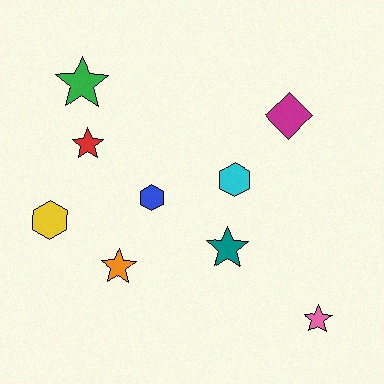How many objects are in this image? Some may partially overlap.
There are 9 objects.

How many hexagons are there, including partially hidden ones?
There are 3 hexagons.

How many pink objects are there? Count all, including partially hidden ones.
There is 1 pink object.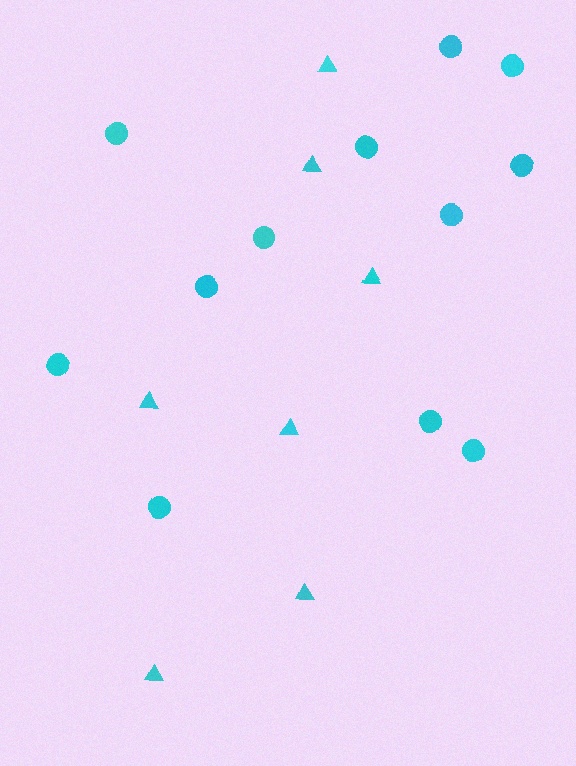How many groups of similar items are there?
There are 2 groups: one group of circles (12) and one group of triangles (7).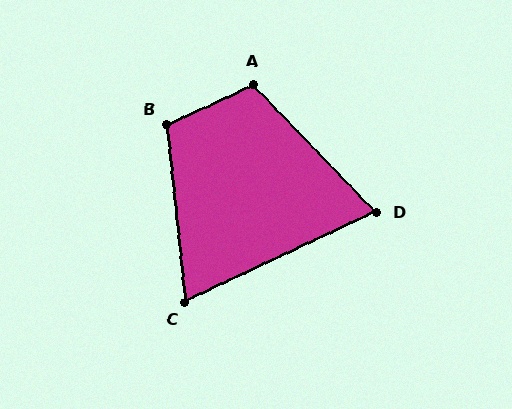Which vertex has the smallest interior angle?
C, at approximately 71 degrees.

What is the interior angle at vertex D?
Approximately 71 degrees (acute).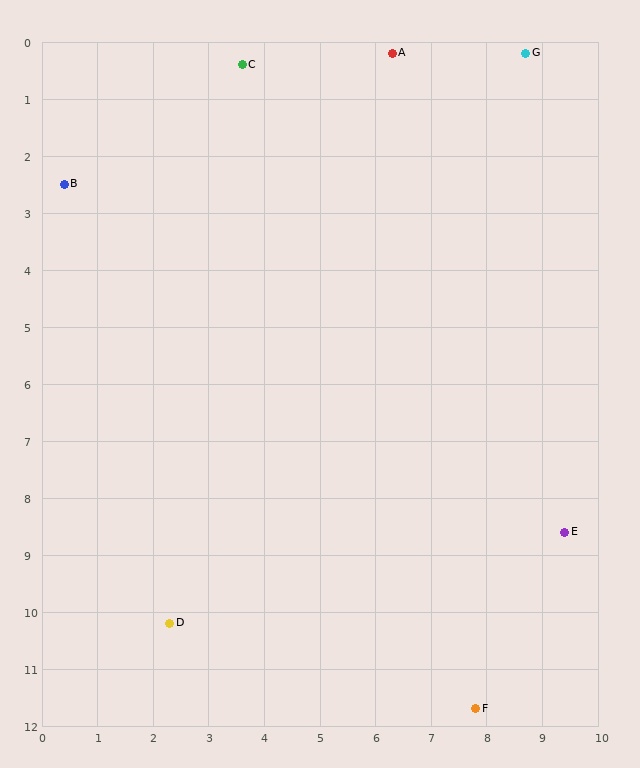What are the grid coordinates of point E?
Point E is at approximately (9.4, 8.6).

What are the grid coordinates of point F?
Point F is at approximately (7.8, 11.7).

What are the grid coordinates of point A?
Point A is at approximately (6.3, 0.2).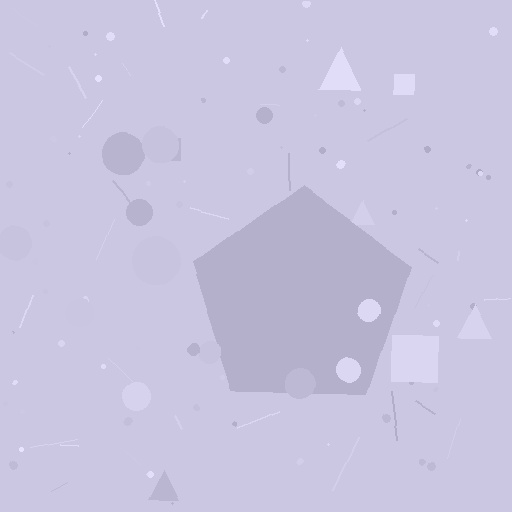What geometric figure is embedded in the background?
A pentagon is embedded in the background.